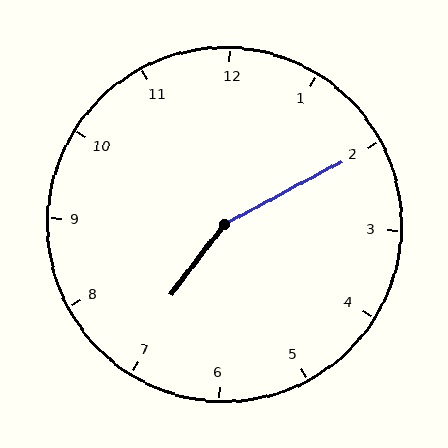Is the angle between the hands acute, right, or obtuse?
It is obtuse.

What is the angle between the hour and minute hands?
Approximately 155 degrees.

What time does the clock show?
7:10.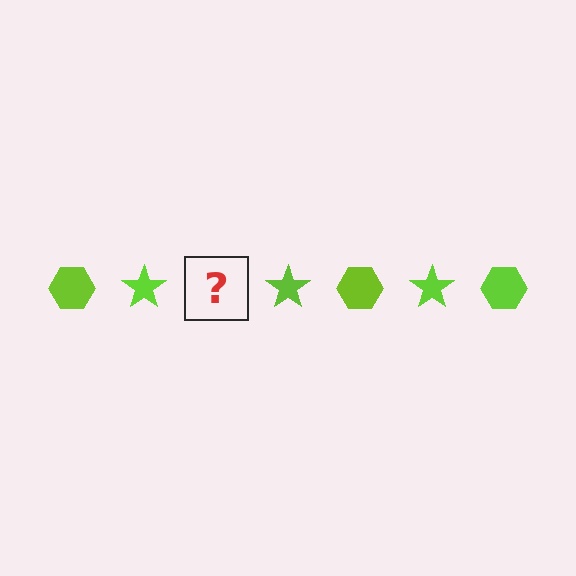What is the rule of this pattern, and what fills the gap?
The rule is that the pattern cycles through hexagon, star shapes in lime. The gap should be filled with a lime hexagon.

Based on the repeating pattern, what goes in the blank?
The blank should be a lime hexagon.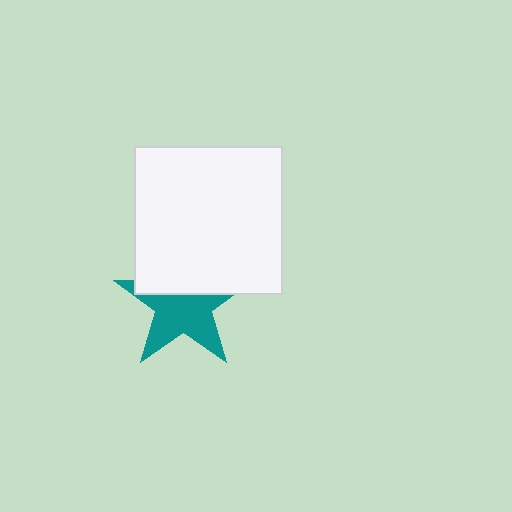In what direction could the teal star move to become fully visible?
The teal star could move down. That would shift it out from behind the white square entirely.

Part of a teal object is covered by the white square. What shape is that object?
It is a star.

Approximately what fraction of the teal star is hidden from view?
Roughly 41% of the teal star is hidden behind the white square.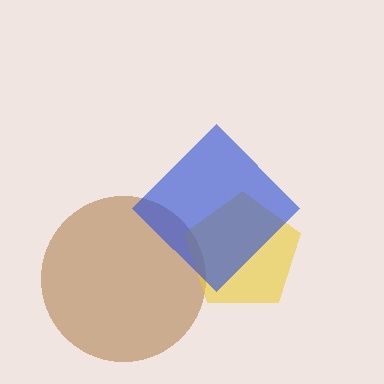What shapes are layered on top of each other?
The layered shapes are: a brown circle, a yellow pentagon, a blue diamond.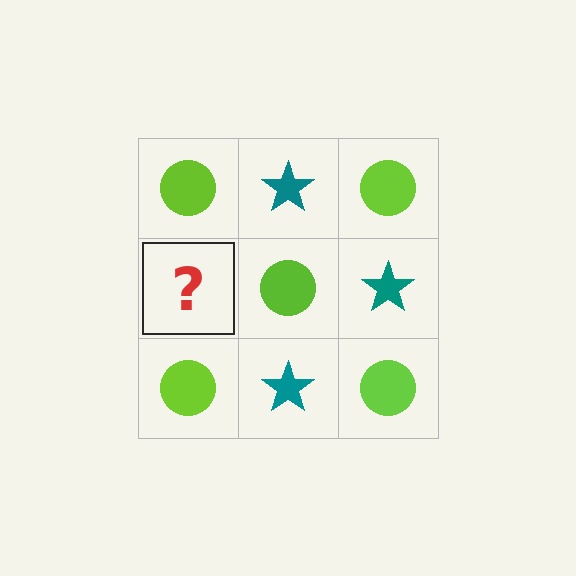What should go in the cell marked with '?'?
The missing cell should contain a teal star.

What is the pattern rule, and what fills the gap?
The rule is that it alternates lime circle and teal star in a checkerboard pattern. The gap should be filled with a teal star.